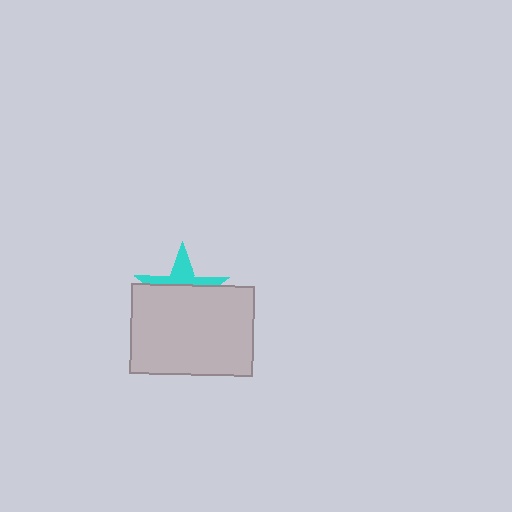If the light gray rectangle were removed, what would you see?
You would see the complete cyan star.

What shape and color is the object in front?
The object in front is a light gray rectangle.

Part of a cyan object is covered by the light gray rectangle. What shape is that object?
It is a star.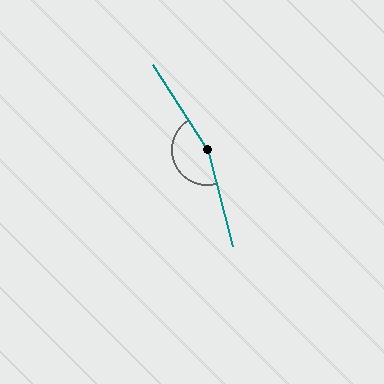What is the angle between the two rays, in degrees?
Approximately 162 degrees.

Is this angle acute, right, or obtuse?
It is obtuse.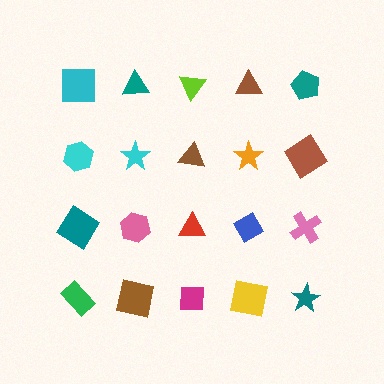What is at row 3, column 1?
A teal diamond.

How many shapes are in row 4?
5 shapes.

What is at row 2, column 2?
A cyan star.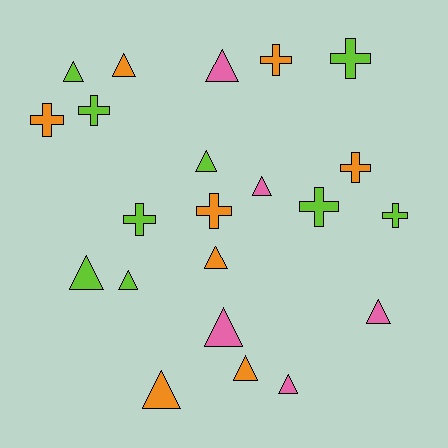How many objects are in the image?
There are 22 objects.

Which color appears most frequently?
Lime, with 9 objects.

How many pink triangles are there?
There are 5 pink triangles.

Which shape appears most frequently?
Triangle, with 13 objects.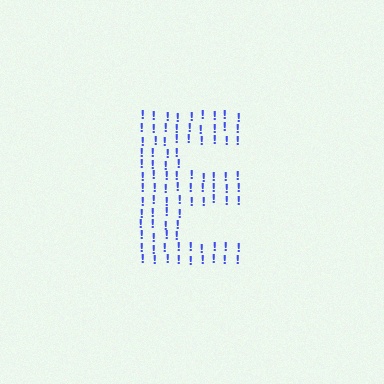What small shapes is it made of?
It is made of small exclamation marks.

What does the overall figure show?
The overall figure shows the letter E.